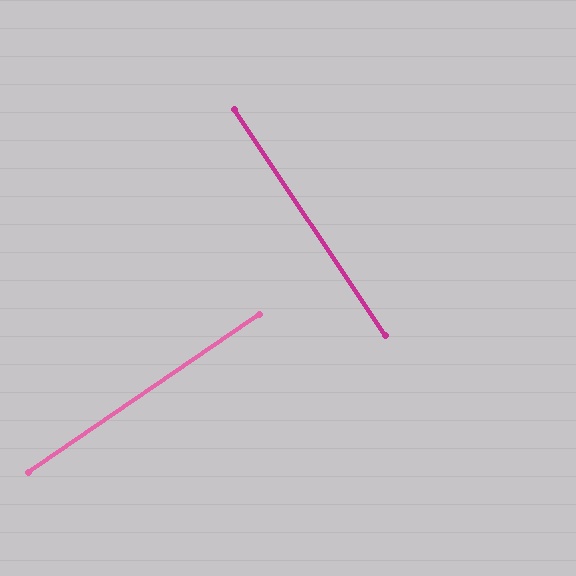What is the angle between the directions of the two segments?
Approximately 89 degrees.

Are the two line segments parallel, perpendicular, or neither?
Perpendicular — they meet at approximately 89°.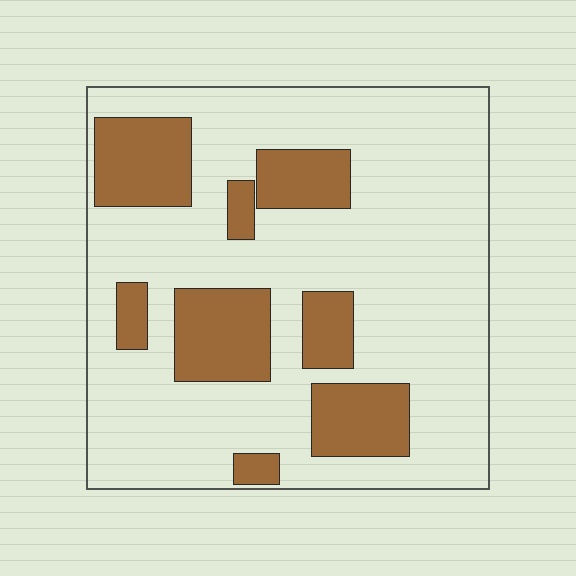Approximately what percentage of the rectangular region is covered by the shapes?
Approximately 25%.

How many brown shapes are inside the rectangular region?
8.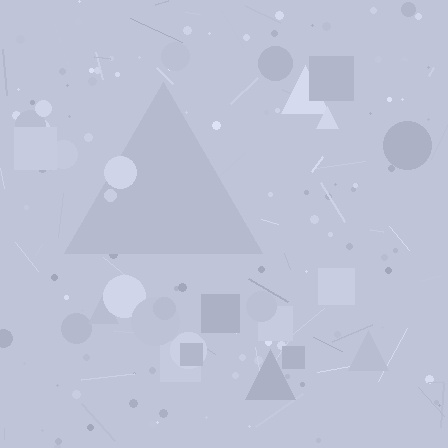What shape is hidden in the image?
A triangle is hidden in the image.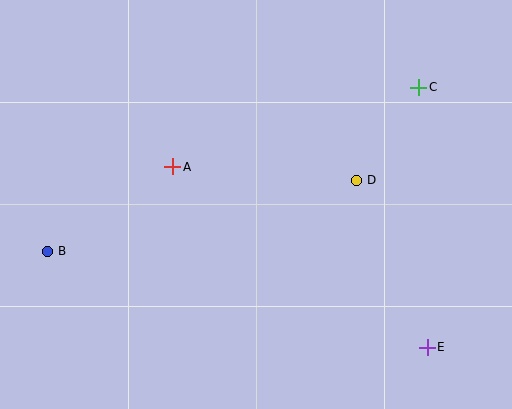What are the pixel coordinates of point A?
Point A is at (173, 167).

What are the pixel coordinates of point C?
Point C is at (419, 87).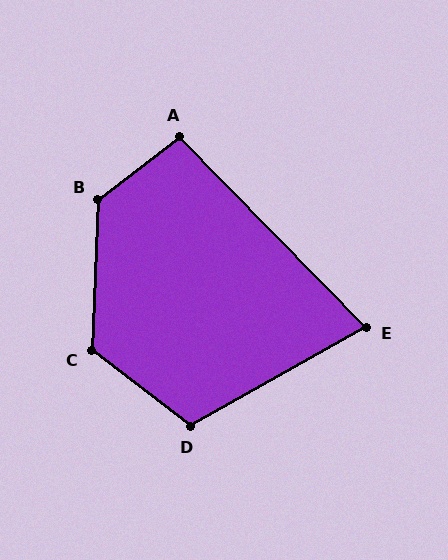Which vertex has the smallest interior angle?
E, at approximately 75 degrees.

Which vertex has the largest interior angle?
B, at approximately 130 degrees.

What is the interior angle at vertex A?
Approximately 97 degrees (obtuse).